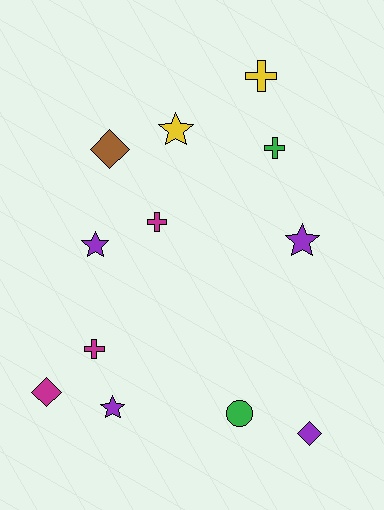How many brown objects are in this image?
There is 1 brown object.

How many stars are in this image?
There are 4 stars.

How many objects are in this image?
There are 12 objects.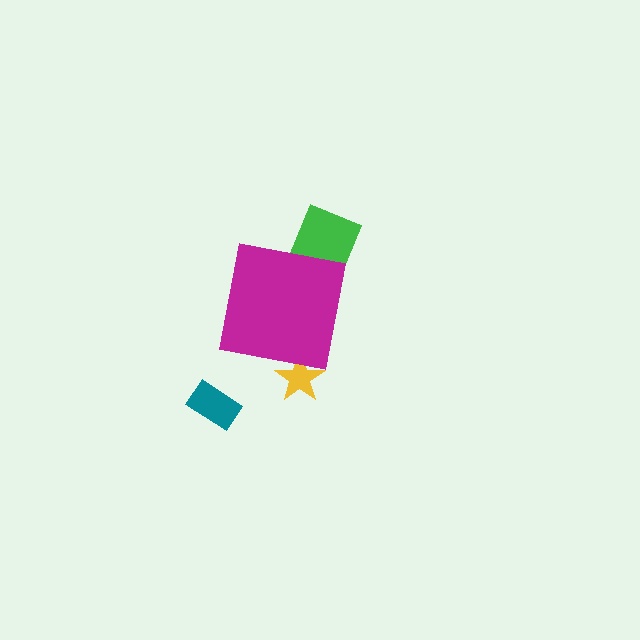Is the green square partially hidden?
Yes, the green square is partially hidden behind the magenta square.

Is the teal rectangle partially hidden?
No, the teal rectangle is fully visible.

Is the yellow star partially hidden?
Yes, the yellow star is partially hidden behind the magenta square.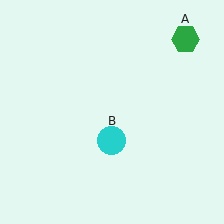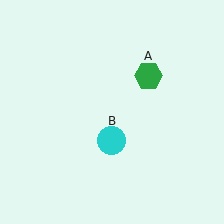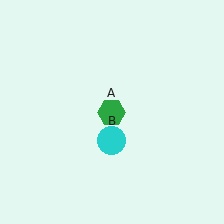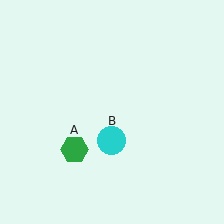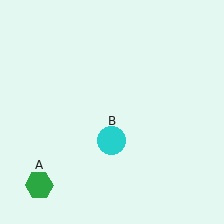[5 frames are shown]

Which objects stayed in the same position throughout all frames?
Cyan circle (object B) remained stationary.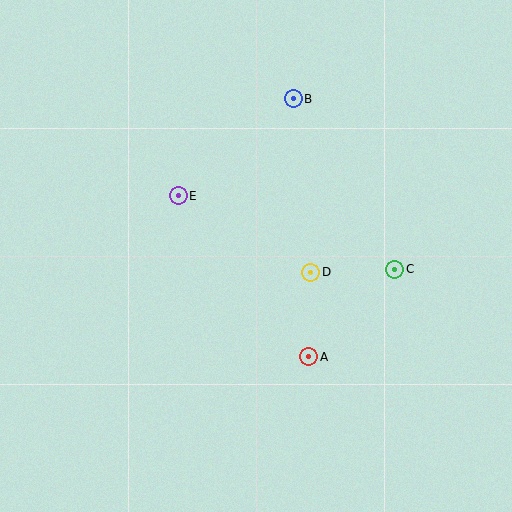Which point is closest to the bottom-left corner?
Point A is closest to the bottom-left corner.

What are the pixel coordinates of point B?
Point B is at (293, 99).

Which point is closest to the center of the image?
Point D at (311, 272) is closest to the center.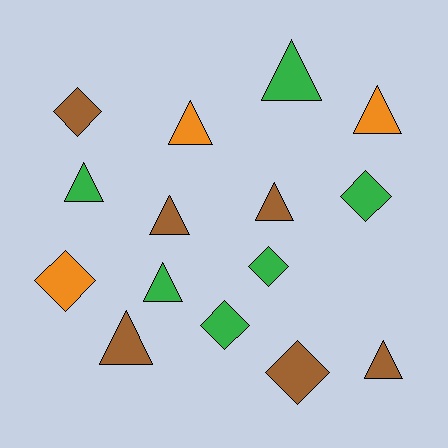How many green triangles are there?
There are 3 green triangles.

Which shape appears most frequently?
Triangle, with 9 objects.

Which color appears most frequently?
Brown, with 6 objects.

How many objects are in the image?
There are 15 objects.